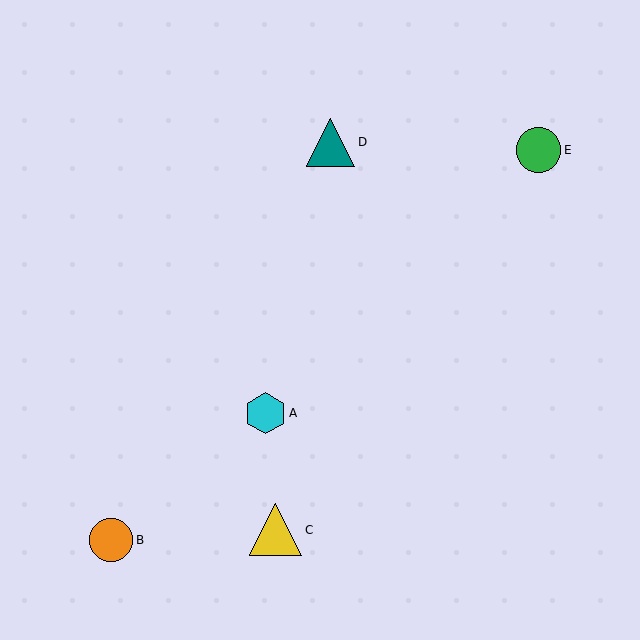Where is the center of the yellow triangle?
The center of the yellow triangle is at (276, 530).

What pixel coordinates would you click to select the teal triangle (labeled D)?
Click at (331, 142) to select the teal triangle D.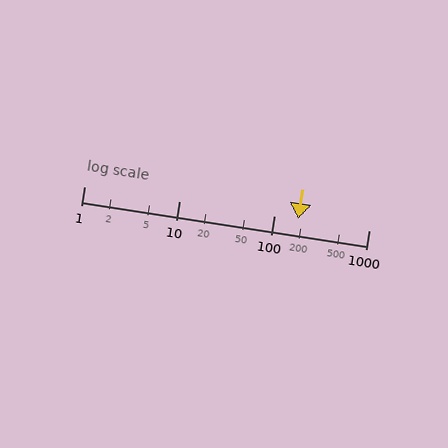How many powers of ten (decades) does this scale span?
The scale spans 3 decades, from 1 to 1000.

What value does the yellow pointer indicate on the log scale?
The pointer indicates approximately 180.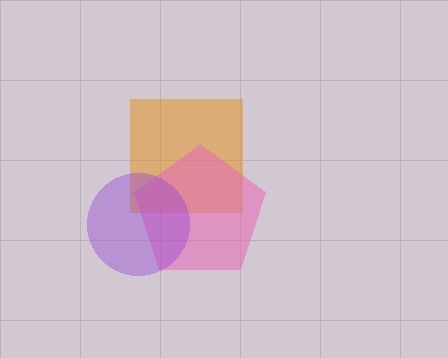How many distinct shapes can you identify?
There are 3 distinct shapes: an orange square, a pink pentagon, a purple circle.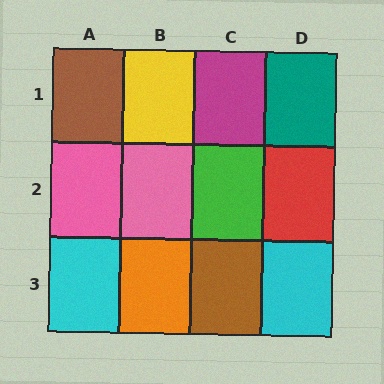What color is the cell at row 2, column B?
Pink.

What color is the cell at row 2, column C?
Green.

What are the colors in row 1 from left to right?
Brown, yellow, magenta, teal.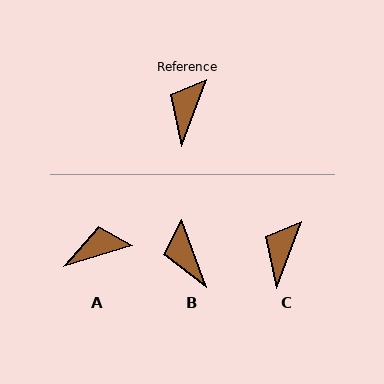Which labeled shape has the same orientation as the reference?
C.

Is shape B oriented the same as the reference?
No, it is off by about 41 degrees.